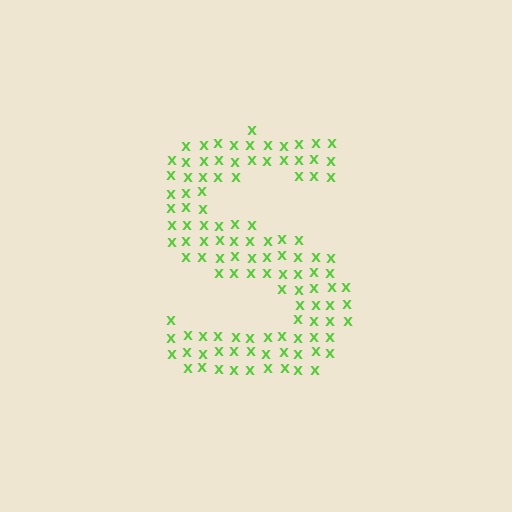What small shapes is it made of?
It is made of small letter X's.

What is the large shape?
The large shape is the letter S.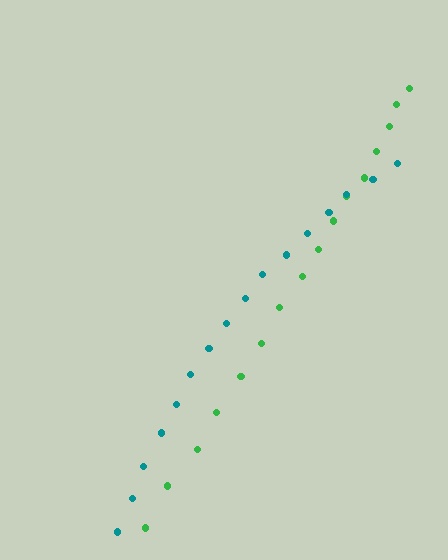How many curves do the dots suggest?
There are 2 distinct paths.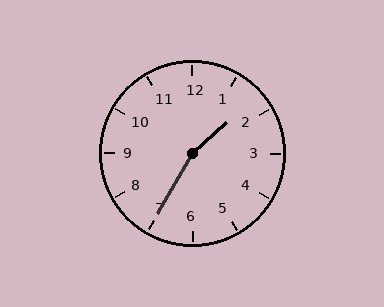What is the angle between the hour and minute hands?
Approximately 162 degrees.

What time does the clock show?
1:35.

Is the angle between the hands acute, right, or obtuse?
It is obtuse.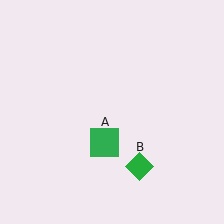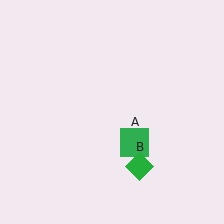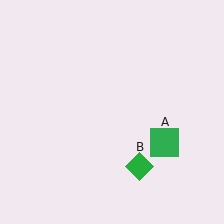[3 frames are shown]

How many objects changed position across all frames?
1 object changed position: green square (object A).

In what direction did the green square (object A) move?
The green square (object A) moved right.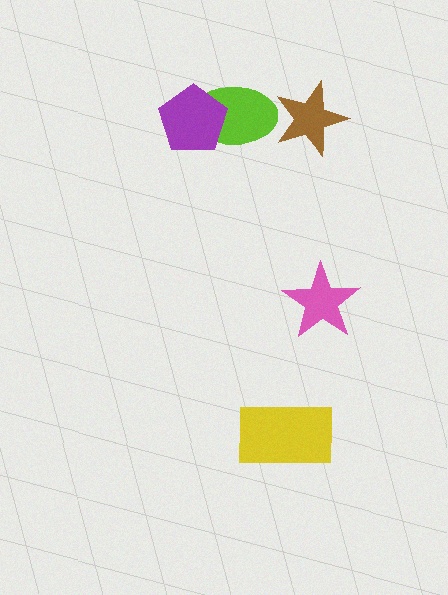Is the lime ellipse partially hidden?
Yes, it is partially covered by another shape.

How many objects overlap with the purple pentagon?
1 object overlaps with the purple pentagon.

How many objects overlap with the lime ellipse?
1 object overlaps with the lime ellipse.